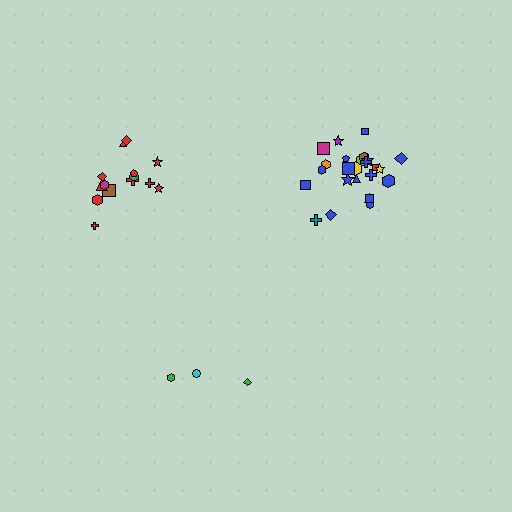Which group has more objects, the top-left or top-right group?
The top-right group.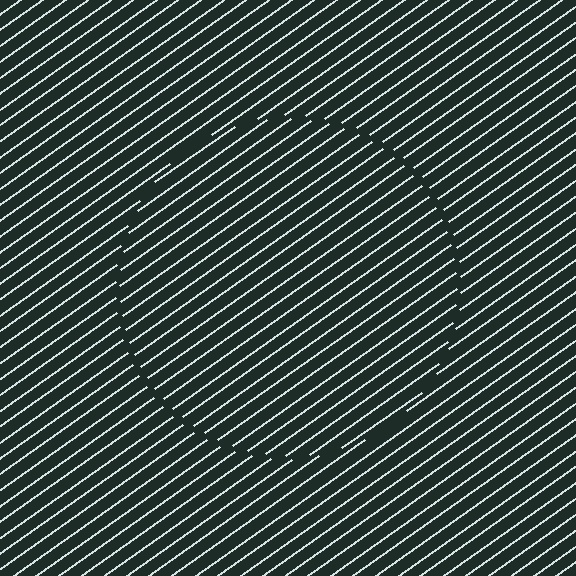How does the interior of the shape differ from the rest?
The interior of the shape contains the same grating, shifted by half a period — the contour is defined by the phase discontinuity where line-ends from the inner and outer gratings abut.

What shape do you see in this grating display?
An illusory circle. The interior of the shape contains the same grating, shifted by half a period — the contour is defined by the phase discontinuity where line-ends from the inner and outer gratings abut.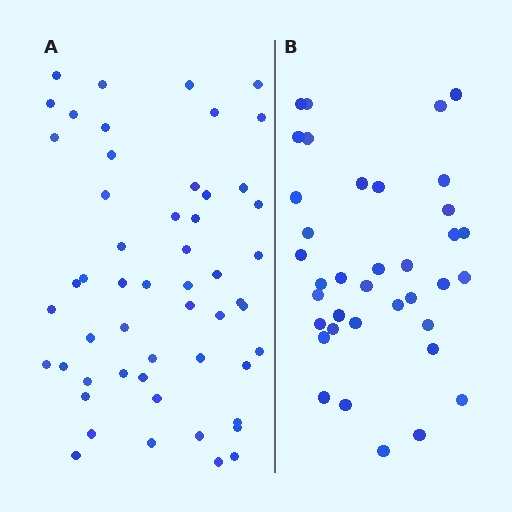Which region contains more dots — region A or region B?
Region A (the left region) has more dots.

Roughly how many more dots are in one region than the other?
Region A has approximately 15 more dots than region B.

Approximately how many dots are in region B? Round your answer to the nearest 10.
About 40 dots. (The exact count is 37, which rounds to 40.)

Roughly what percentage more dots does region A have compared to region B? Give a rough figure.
About 45% more.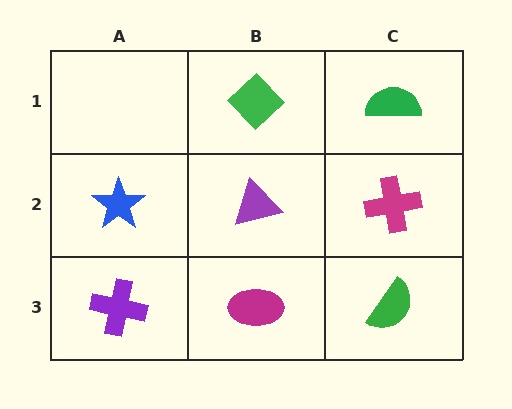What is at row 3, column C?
A green semicircle.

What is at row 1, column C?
A green semicircle.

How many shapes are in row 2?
3 shapes.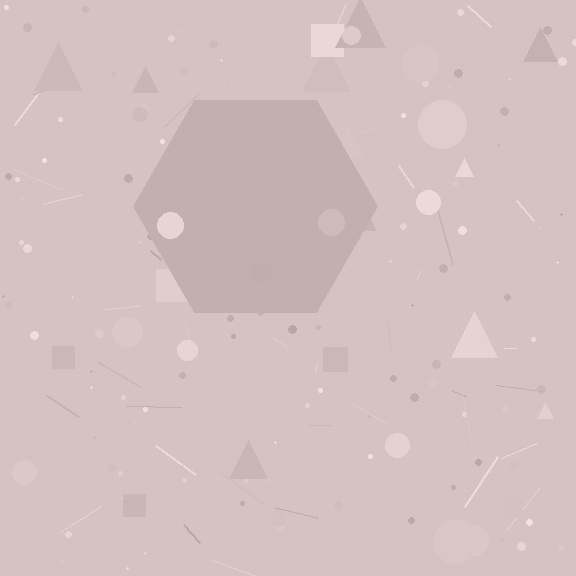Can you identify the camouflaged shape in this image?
The camouflaged shape is a hexagon.